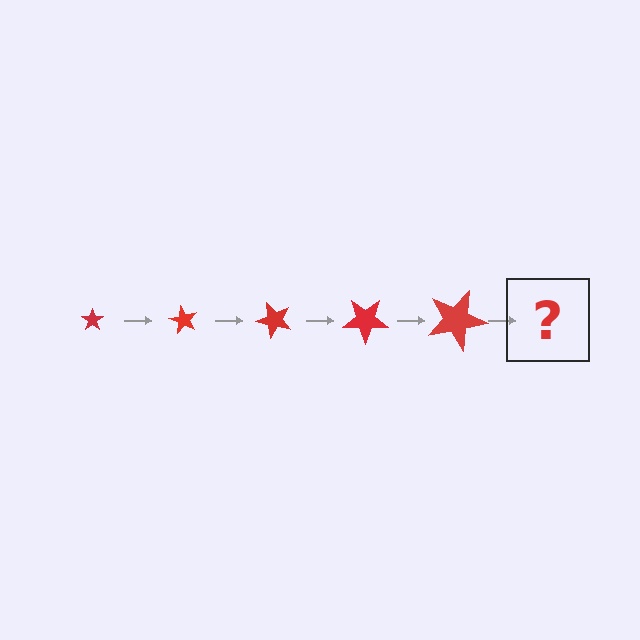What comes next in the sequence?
The next element should be a star, larger than the previous one and rotated 300 degrees from the start.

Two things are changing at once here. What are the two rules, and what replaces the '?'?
The two rules are that the star grows larger each step and it rotates 60 degrees each step. The '?' should be a star, larger than the previous one and rotated 300 degrees from the start.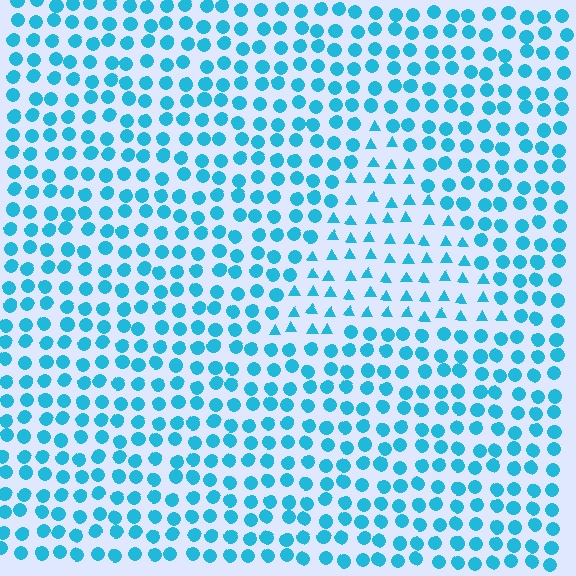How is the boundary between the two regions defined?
The boundary is defined by a change in element shape: triangles inside vs. circles outside. All elements share the same color and spacing.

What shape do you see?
I see a triangle.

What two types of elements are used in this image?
The image uses triangles inside the triangle region and circles outside it.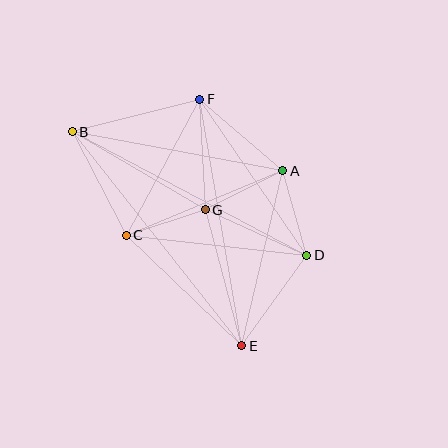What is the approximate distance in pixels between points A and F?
The distance between A and F is approximately 110 pixels.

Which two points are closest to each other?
Points C and G are closest to each other.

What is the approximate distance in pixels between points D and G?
The distance between D and G is approximately 111 pixels.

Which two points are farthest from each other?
Points B and E are farthest from each other.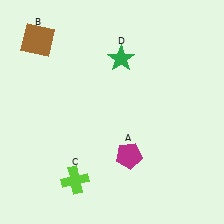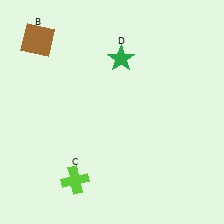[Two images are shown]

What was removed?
The magenta pentagon (A) was removed in Image 2.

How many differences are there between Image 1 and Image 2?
There is 1 difference between the two images.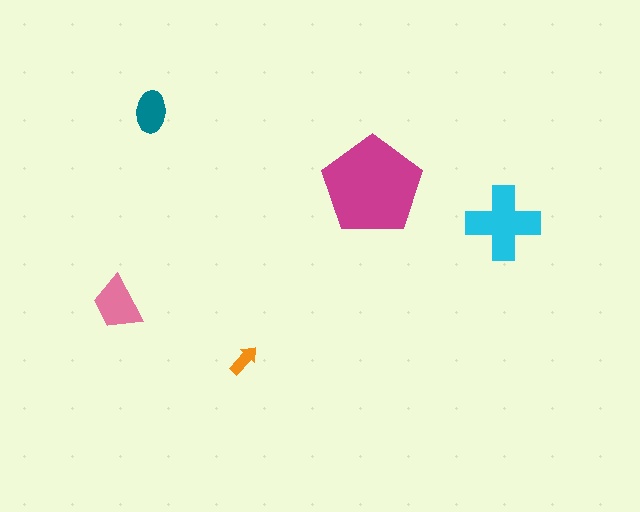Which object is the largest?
The magenta pentagon.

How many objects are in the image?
There are 5 objects in the image.